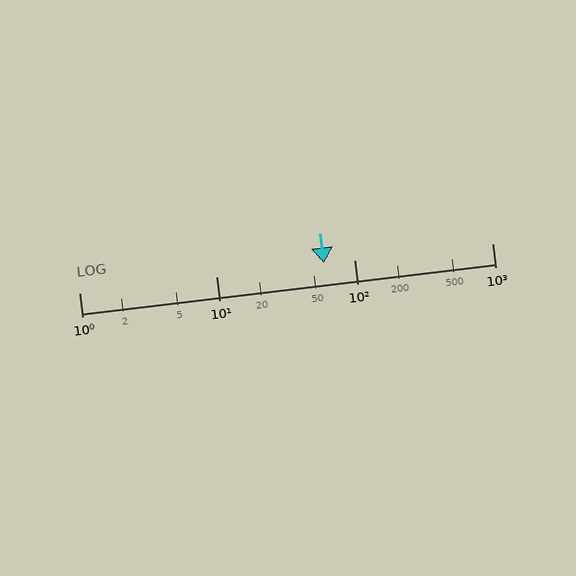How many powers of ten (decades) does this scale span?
The scale spans 3 decades, from 1 to 1000.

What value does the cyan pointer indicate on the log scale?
The pointer indicates approximately 60.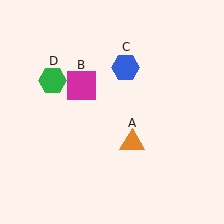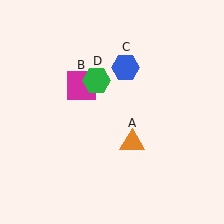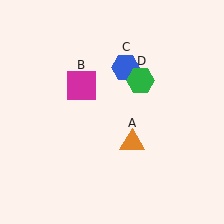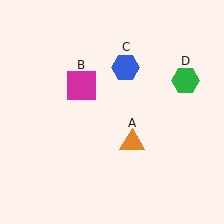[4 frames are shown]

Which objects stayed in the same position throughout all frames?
Orange triangle (object A) and magenta square (object B) and blue hexagon (object C) remained stationary.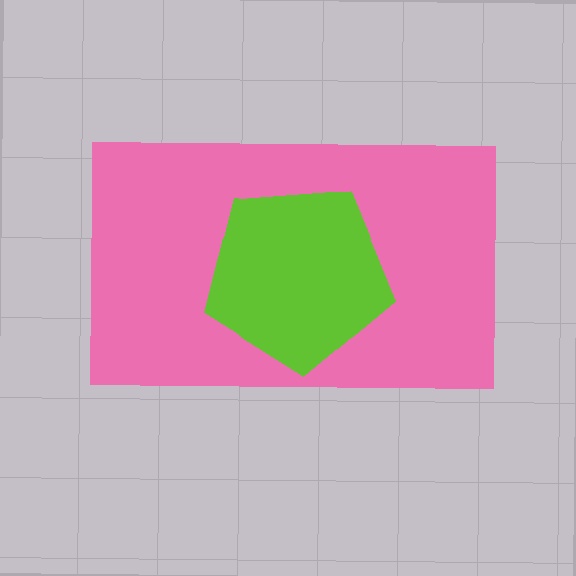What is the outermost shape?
The pink rectangle.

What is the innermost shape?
The lime pentagon.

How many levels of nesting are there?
2.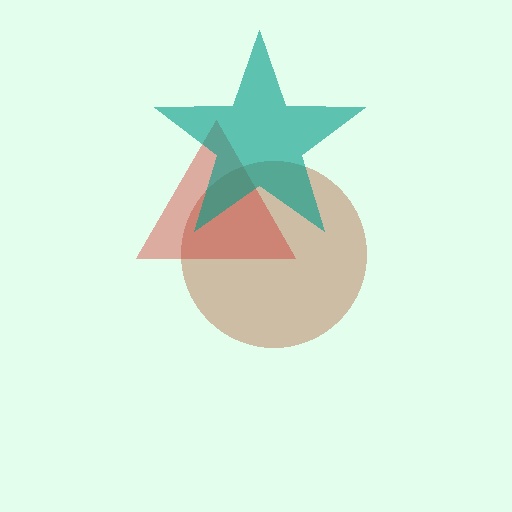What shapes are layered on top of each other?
The layered shapes are: a brown circle, a red triangle, a teal star.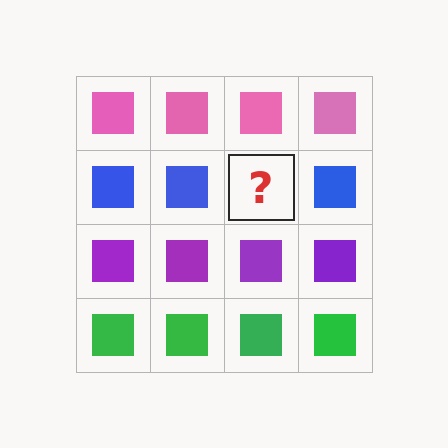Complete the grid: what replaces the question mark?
The question mark should be replaced with a blue square.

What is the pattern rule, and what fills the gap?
The rule is that each row has a consistent color. The gap should be filled with a blue square.